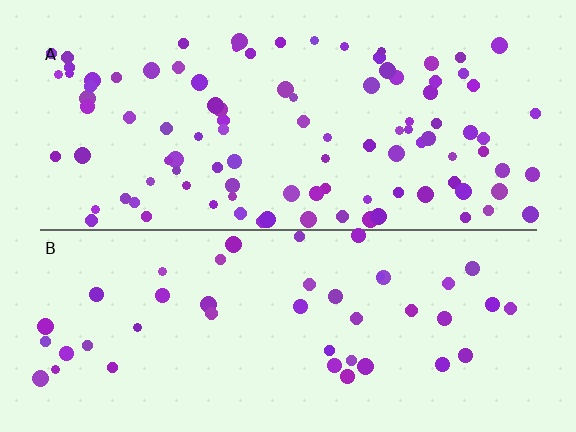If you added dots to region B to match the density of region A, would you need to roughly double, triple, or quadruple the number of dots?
Approximately double.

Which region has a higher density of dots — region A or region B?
A (the top).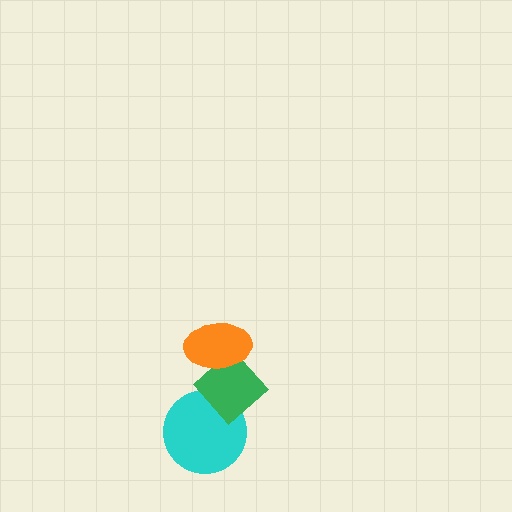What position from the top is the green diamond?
The green diamond is 2nd from the top.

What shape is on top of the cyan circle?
The green diamond is on top of the cyan circle.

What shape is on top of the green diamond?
The orange ellipse is on top of the green diamond.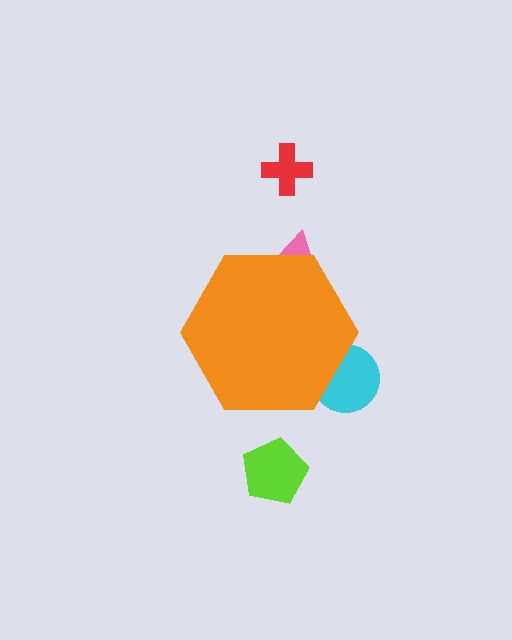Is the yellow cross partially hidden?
Yes, the yellow cross is partially hidden behind the orange hexagon.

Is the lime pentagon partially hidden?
No, the lime pentagon is fully visible.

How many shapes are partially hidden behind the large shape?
3 shapes are partially hidden.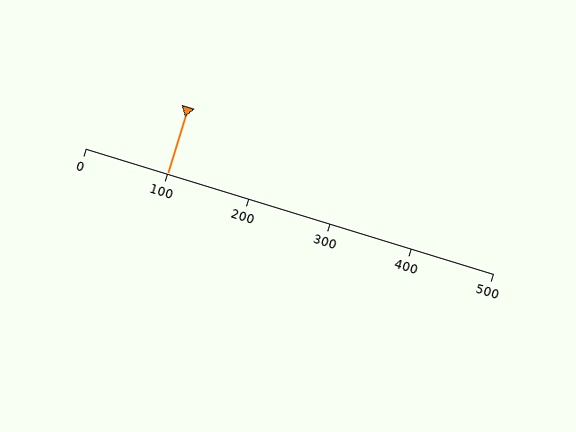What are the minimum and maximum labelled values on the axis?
The axis runs from 0 to 500.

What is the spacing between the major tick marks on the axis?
The major ticks are spaced 100 apart.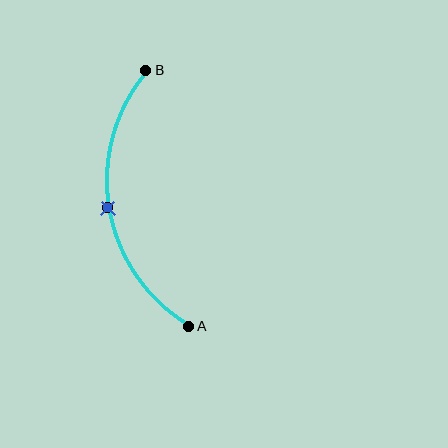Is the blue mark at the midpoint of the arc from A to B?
Yes. The blue mark lies on the arc at equal arc-length from both A and B — it is the arc midpoint.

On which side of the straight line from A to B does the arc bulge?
The arc bulges to the left of the straight line connecting A and B.